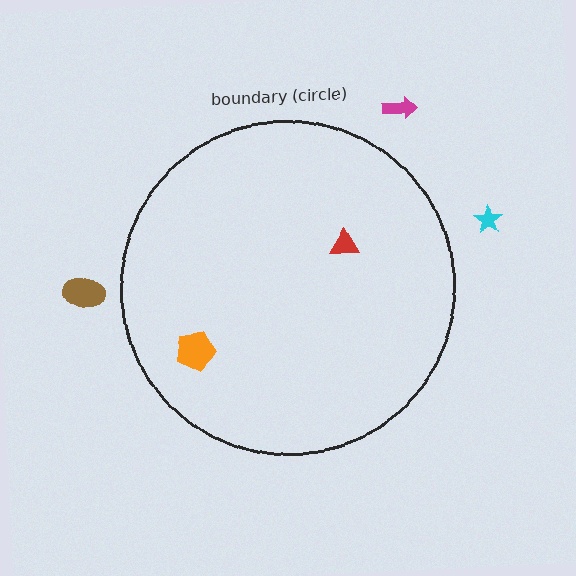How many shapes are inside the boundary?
2 inside, 3 outside.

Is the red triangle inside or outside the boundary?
Inside.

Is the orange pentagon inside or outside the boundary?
Inside.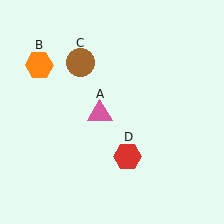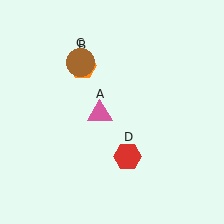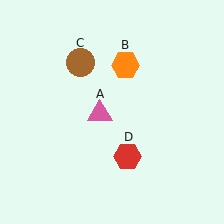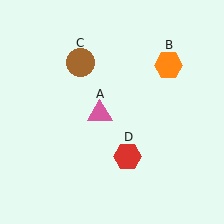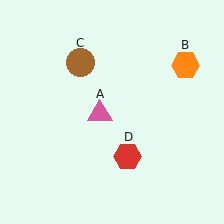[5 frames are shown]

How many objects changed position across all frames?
1 object changed position: orange hexagon (object B).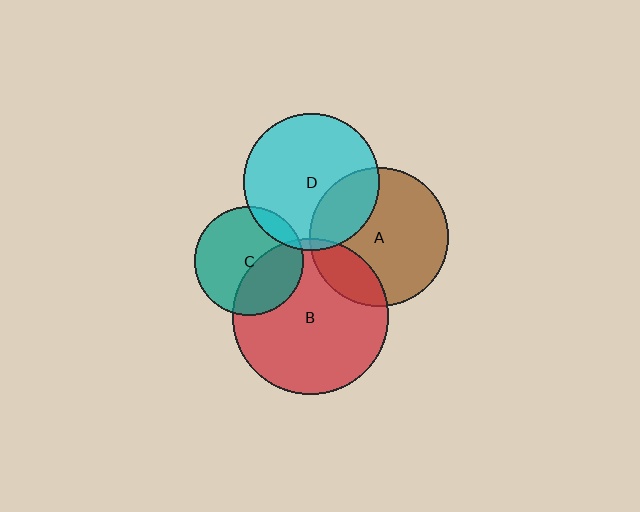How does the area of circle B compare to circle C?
Approximately 2.1 times.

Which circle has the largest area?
Circle B (red).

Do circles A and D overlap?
Yes.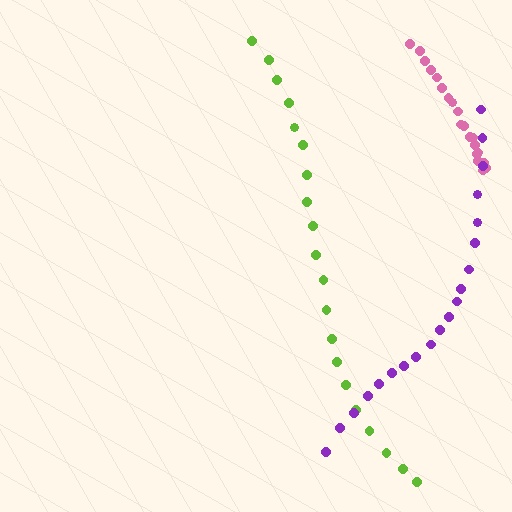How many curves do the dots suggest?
There are 3 distinct paths.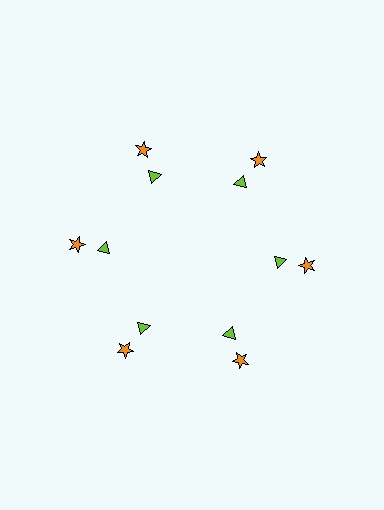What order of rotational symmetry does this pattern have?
This pattern has 6-fold rotational symmetry.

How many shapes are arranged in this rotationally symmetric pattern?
There are 12 shapes, arranged in 6 groups of 2.